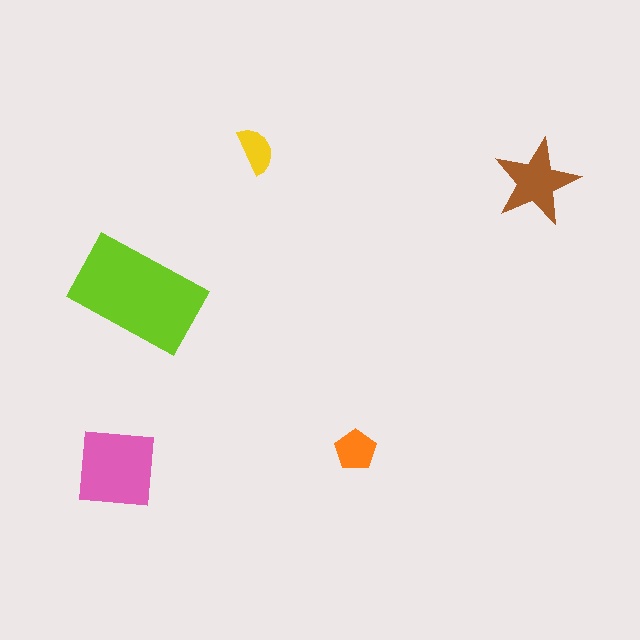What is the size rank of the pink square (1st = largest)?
2nd.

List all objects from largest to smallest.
The lime rectangle, the pink square, the brown star, the orange pentagon, the yellow semicircle.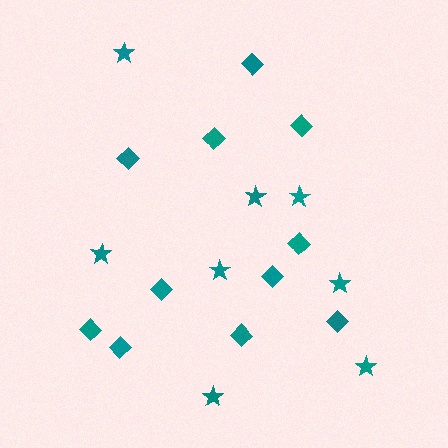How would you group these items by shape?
There are 2 groups: one group of diamonds (11) and one group of stars (8).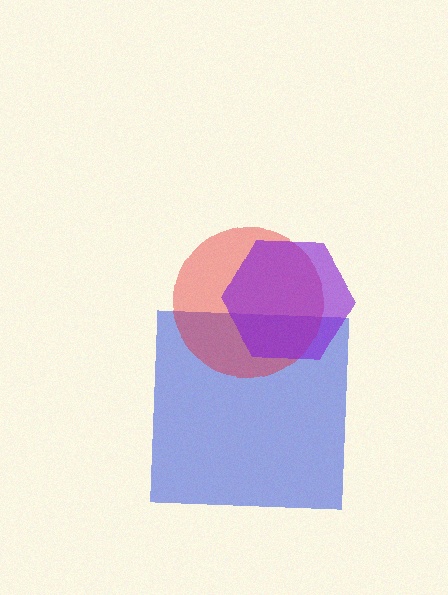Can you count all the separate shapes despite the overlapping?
Yes, there are 3 separate shapes.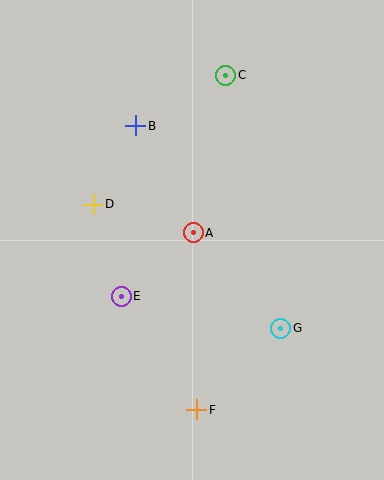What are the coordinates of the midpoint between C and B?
The midpoint between C and B is at (181, 100).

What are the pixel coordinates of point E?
Point E is at (121, 296).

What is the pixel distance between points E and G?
The distance between E and G is 163 pixels.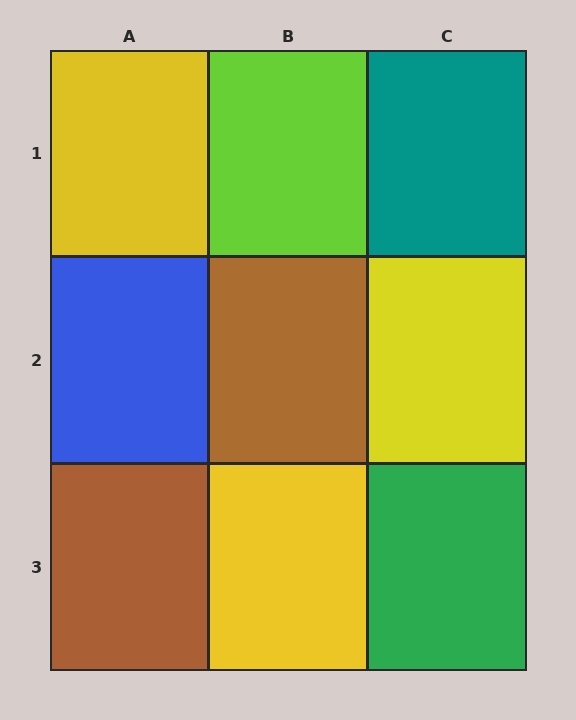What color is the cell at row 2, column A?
Blue.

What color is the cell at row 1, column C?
Teal.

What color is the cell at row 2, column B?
Brown.